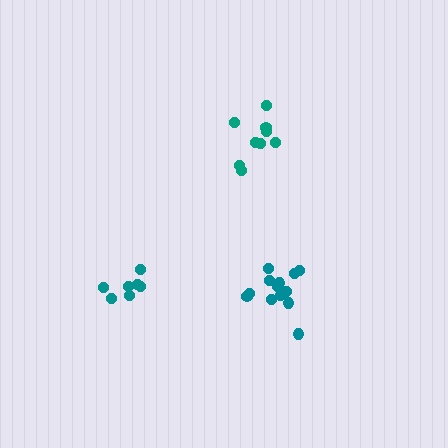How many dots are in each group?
Group 1: 7 dots, Group 2: 9 dots, Group 3: 13 dots (29 total).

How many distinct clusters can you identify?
There are 3 distinct clusters.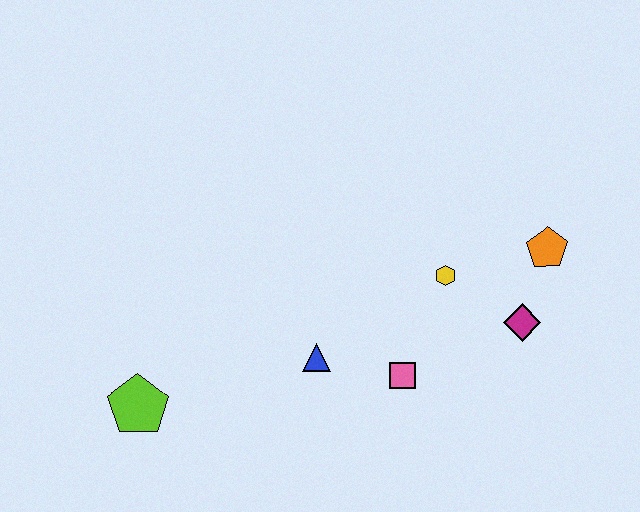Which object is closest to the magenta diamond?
The orange pentagon is closest to the magenta diamond.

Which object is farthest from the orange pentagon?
The lime pentagon is farthest from the orange pentagon.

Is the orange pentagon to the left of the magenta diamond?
No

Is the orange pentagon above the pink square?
Yes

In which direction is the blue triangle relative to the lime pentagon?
The blue triangle is to the right of the lime pentagon.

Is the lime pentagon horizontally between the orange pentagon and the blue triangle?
No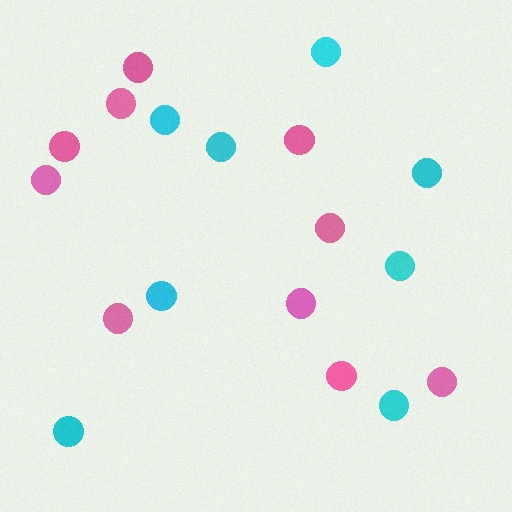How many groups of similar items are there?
There are 2 groups: one group of cyan circles (8) and one group of pink circles (10).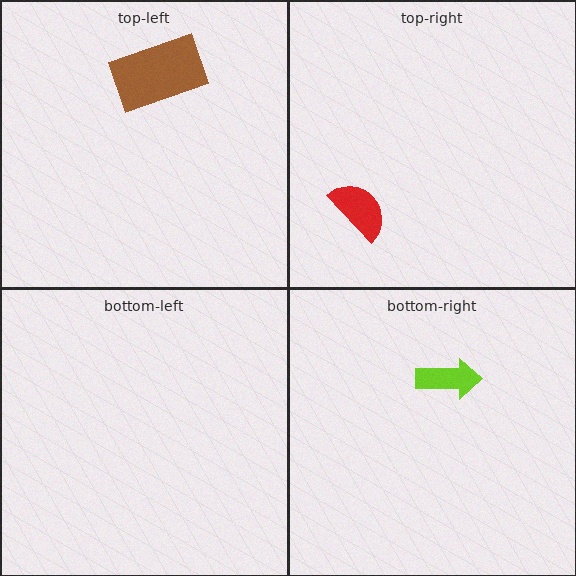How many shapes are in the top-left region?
1.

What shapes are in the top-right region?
The red semicircle.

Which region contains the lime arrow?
The bottom-right region.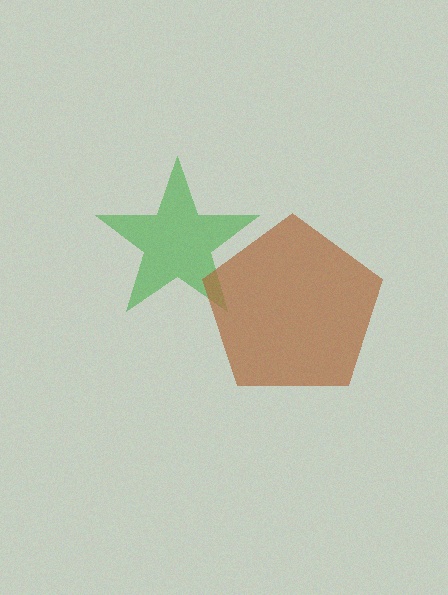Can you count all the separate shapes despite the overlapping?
Yes, there are 2 separate shapes.